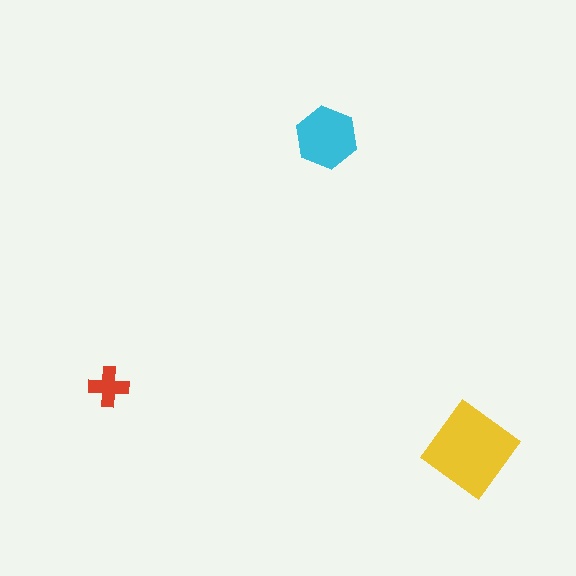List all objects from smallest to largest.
The red cross, the cyan hexagon, the yellow diamond.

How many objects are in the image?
There are 3 objects in the image.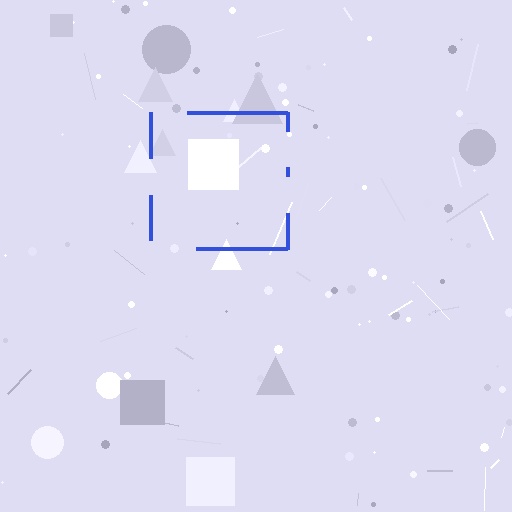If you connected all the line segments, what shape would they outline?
They would outline a square.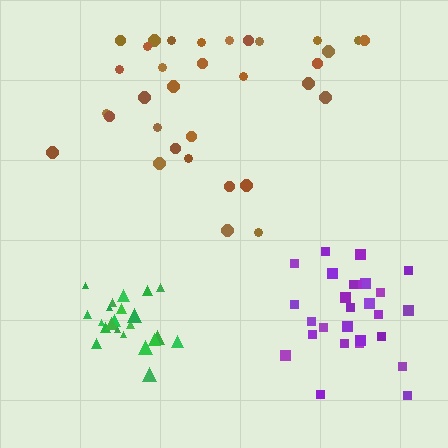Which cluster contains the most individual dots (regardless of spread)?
Brown (33).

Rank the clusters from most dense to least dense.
green, purple, brown.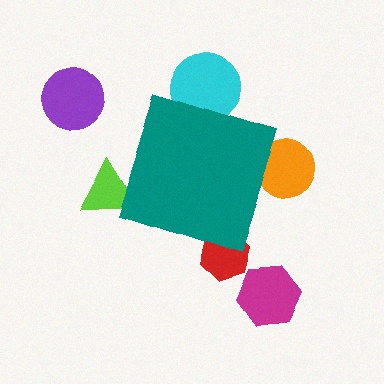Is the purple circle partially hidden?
No, the purple circle is fully visible.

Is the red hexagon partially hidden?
Yes, the red hexagon is partially hidden behind the teal diamond.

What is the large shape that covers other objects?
A teal diamond.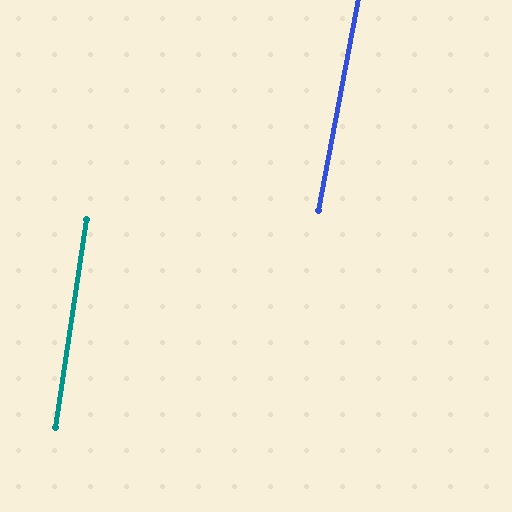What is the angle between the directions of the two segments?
Approximately 2 degrees.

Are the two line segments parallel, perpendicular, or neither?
Parallel — their directions differ by only 2.0°.